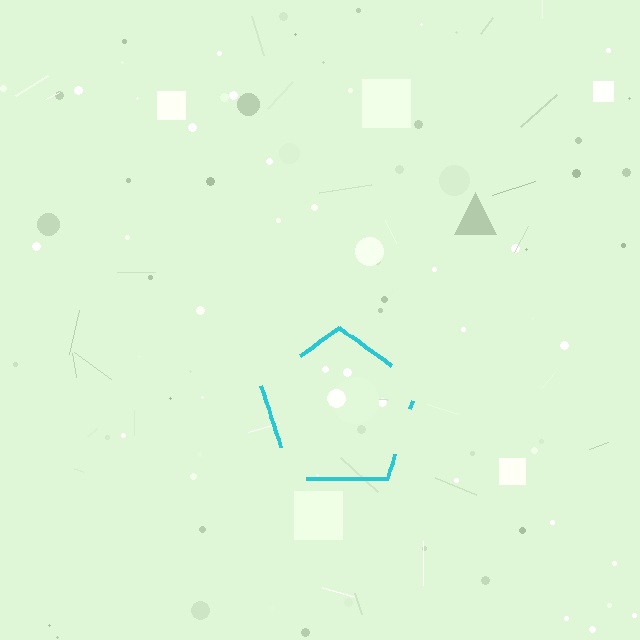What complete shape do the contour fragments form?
The contour fragments form a pentagon.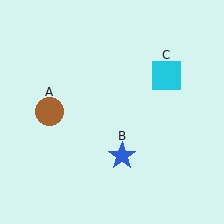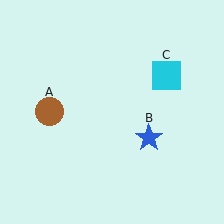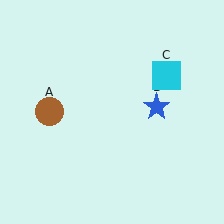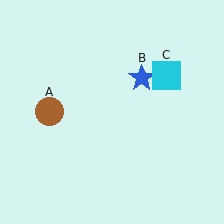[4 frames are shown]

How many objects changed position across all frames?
1 object changed position: blue star (object B).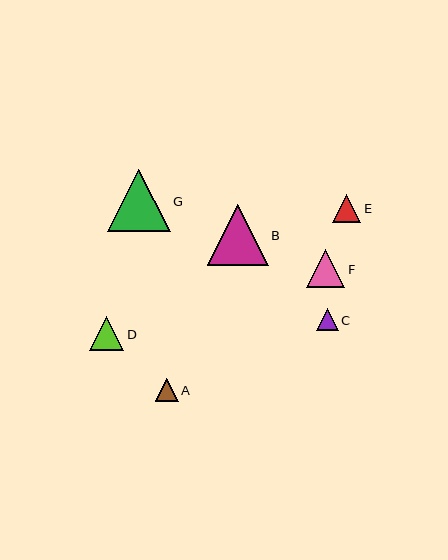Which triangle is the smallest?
Triangle C is the smallest with a size of approximately 22 pixels.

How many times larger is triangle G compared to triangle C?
Triangle G is approximately 2.9 times the size of triangle C.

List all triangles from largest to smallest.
From largest to smallest: G, B, F, D, E, A, C.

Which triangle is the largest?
Triangle G is the largest with a size of approximately 63 pixels.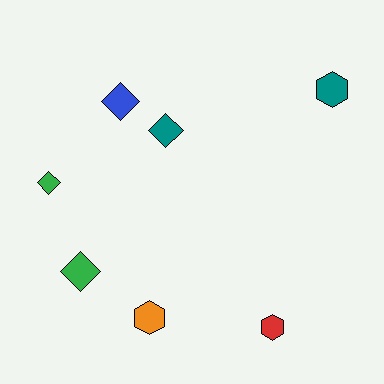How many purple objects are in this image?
There are no purple objects.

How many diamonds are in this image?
There are 4 diamonds.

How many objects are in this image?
There are 7 objects.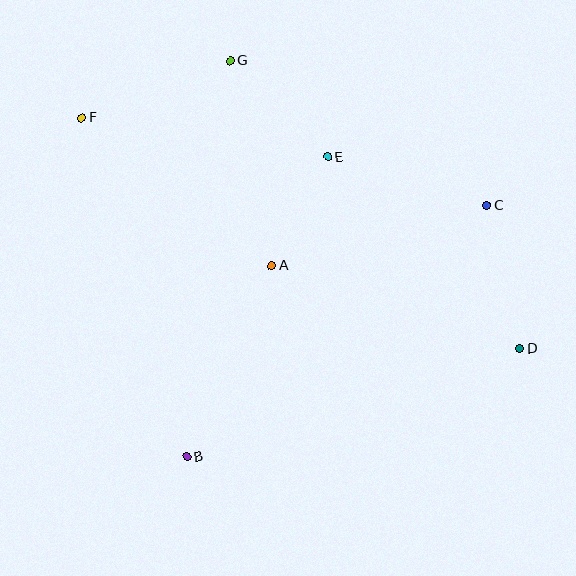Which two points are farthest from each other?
Points D and F are farthest from each other.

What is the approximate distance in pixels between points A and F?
The distance between A and F is approximately 241 pixels.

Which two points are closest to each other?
Points A and E are closest to each other.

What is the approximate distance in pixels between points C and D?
The distance between C and D is approximately 147 pixels.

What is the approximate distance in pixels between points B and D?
The distance between B and D is approximately 350 pixels.